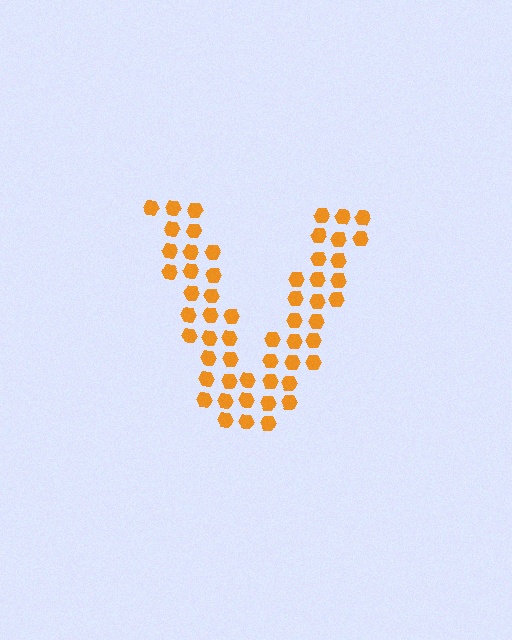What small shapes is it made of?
It is made of small hexagons.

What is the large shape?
The large shape is the letter V.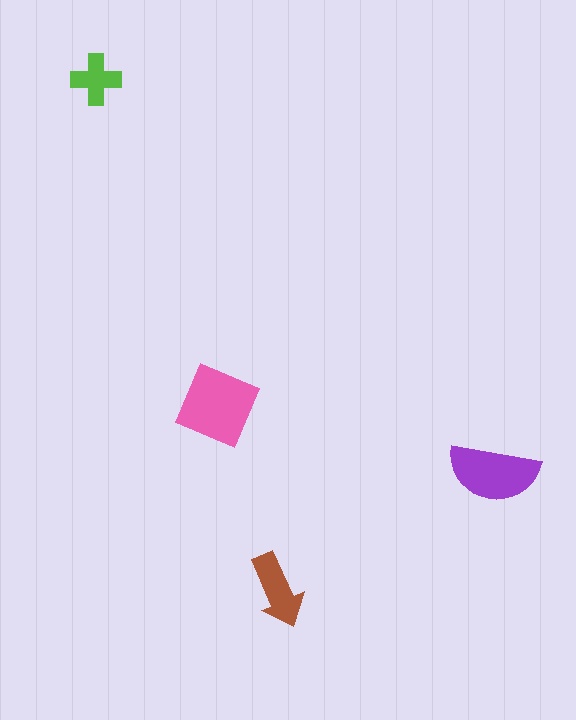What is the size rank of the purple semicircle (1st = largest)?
2nd.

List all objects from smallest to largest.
The lime cross, the brown arrow, the purple semicircle, the pink square.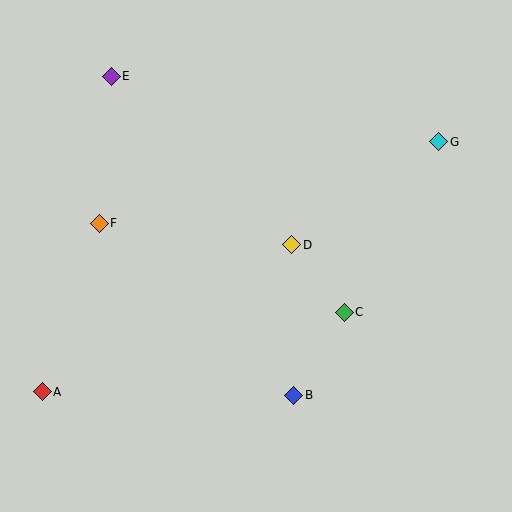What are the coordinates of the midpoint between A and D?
The midpoint between A and D is at (167, 318).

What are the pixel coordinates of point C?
Point C is at (344, 312).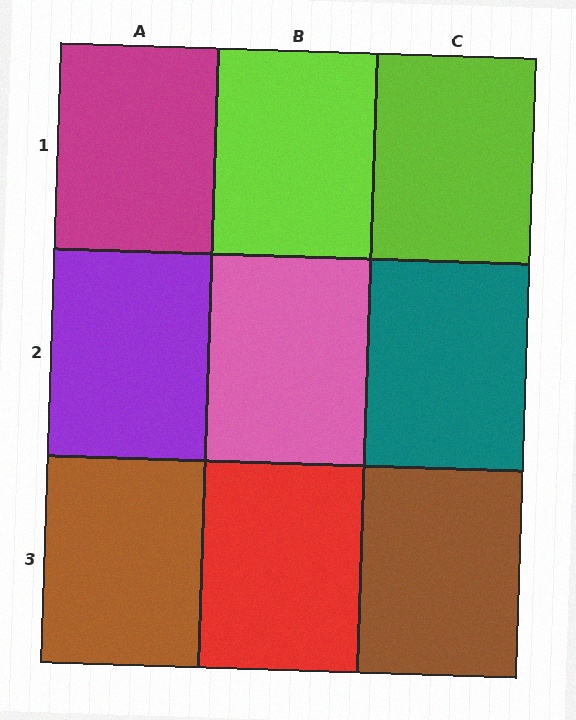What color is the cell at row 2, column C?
Teal.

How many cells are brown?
2 cells are brown.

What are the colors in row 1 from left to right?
Magenta, lime, lime.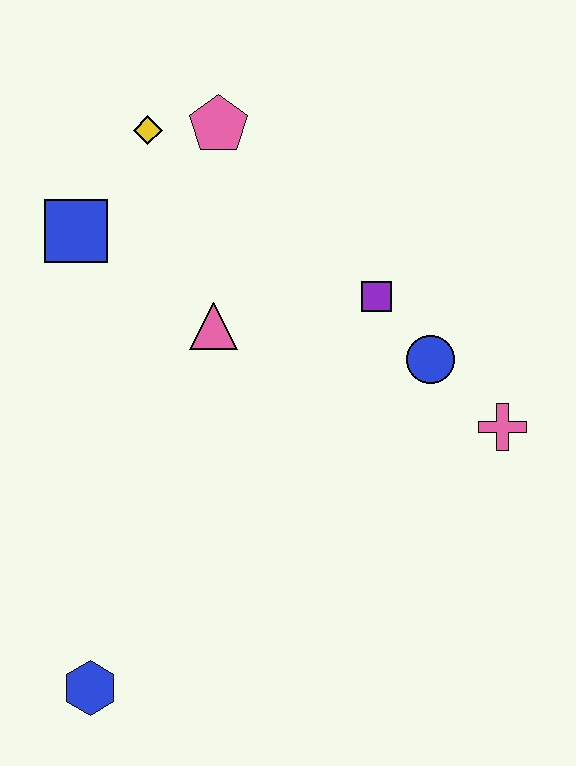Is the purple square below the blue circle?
No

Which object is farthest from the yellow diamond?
The blue hexagon is farthest from the yellow diamond.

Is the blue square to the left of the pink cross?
Yes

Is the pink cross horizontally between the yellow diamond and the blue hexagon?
No